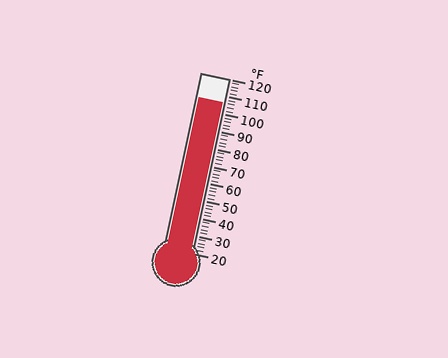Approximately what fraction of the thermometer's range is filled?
The thermometer is filled to approximately 85% of its range.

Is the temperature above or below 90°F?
The temperature is above 90°F.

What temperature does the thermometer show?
The thermometer shows approximately 106°F.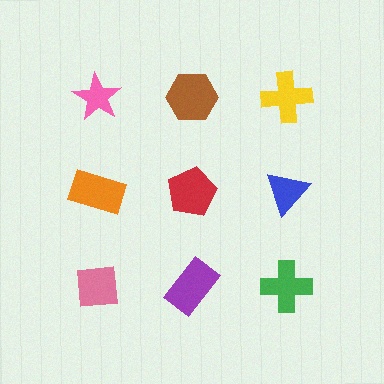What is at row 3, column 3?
A green cross.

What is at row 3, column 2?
A purple rectangle.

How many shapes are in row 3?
3 shapes.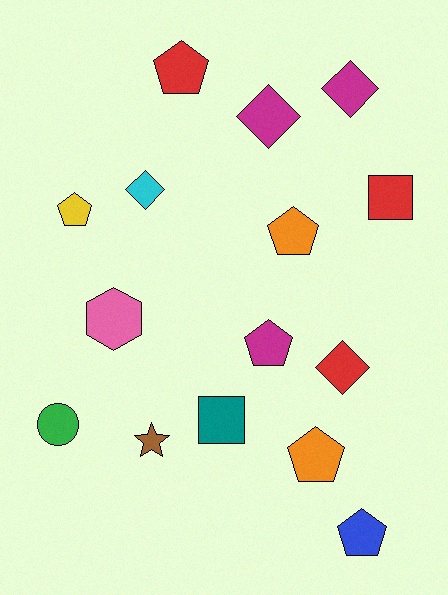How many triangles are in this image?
There are no triangles.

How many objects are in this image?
There are 15 objects.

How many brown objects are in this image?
There is 1 brown object.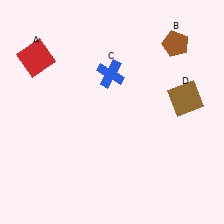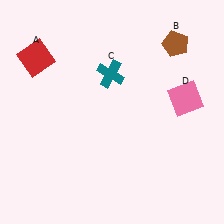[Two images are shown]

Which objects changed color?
C changed from blue to teal. D changed from brown to pink.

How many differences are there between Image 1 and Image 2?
There are 2 differences between the two images.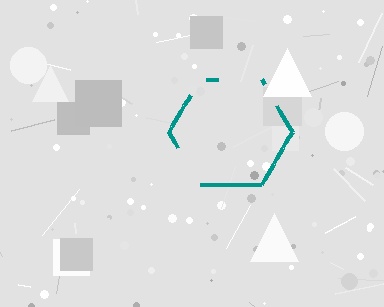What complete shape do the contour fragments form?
The contour fragments form a hexagon.